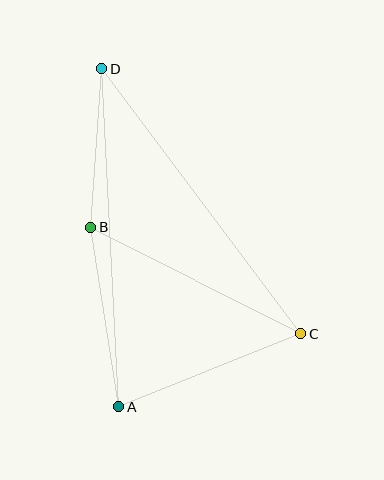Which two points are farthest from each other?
Points A and D are farthest from each other.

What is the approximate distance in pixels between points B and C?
The distance between B and C is approximately 236 pixels.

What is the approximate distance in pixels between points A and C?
The distance between A and C is approximately 196 pixels.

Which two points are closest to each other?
Points B and D are closest to each other.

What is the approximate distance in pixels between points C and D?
The distance between C and D is approximately 332 pixels.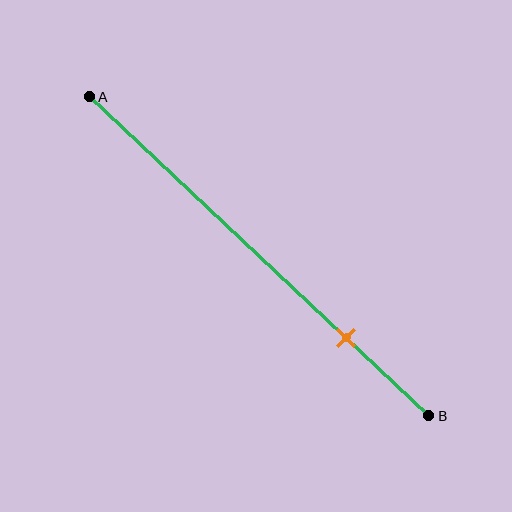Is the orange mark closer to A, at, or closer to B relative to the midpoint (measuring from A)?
The orange mark is closer to point B than the midpoint of segment AB.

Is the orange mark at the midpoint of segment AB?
No, the mark is at about 75% from A, not at the 50% midpoint.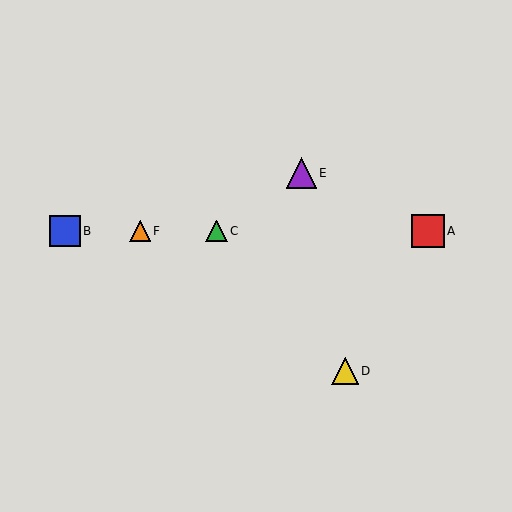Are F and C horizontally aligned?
Yes, both are at y≈231.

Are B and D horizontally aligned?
No, B is at y≈231 and D is at y≈371.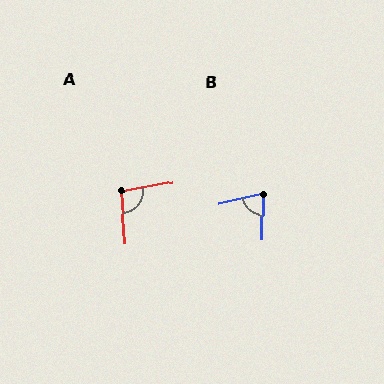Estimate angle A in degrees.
Approximately 95 degrees.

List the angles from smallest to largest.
B (76°), A (95°).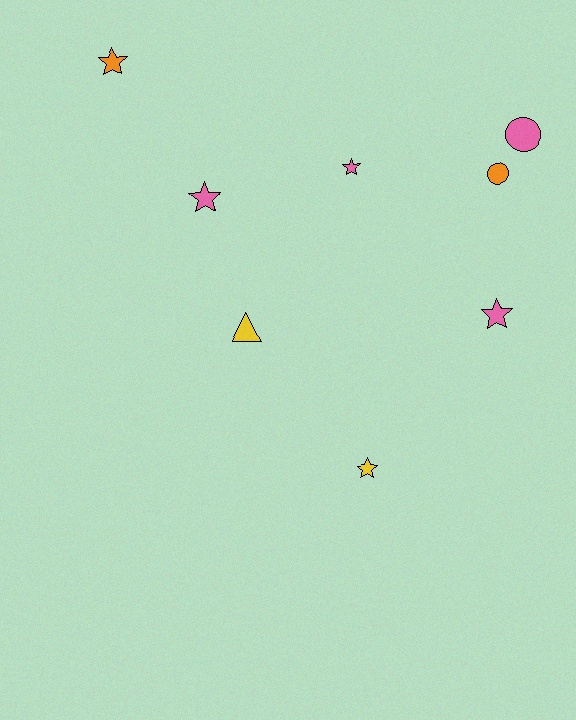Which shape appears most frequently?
Star, with 5 objects.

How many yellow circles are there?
There are no yellow circles.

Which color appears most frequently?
Pink, with 4 objects.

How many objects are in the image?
There are 8 objects.